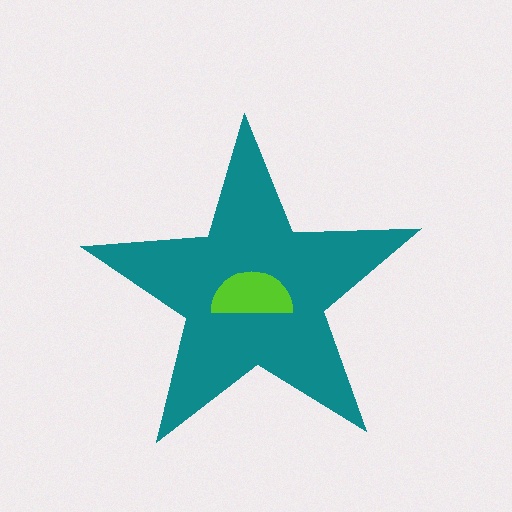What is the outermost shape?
The teal star.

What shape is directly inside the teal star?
The lime semicircle.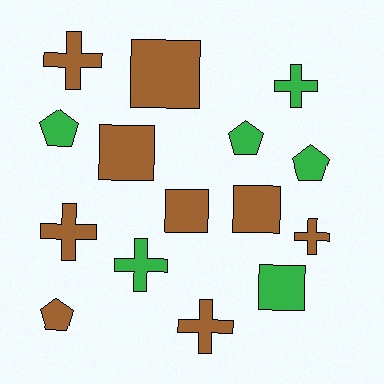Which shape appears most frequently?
Cross, with 6 objects.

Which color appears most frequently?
Brown, with 9 objects.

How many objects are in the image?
There are 15 objects.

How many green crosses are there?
There are 2 green crosses.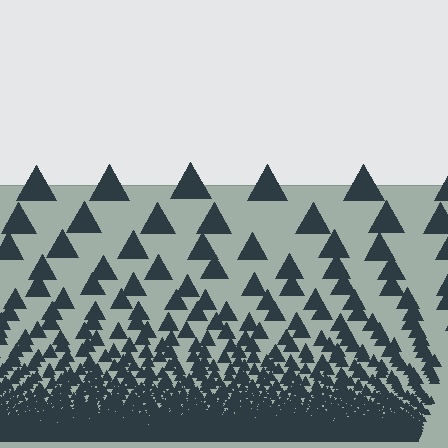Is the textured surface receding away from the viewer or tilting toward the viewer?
The surface appears to tilt toward the viewer. Texture elements get larger and sparser toward the top.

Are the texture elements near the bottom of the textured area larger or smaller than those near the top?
Smaller. The gradient is inverted — elements near the bottom are smaller and denser.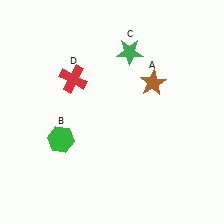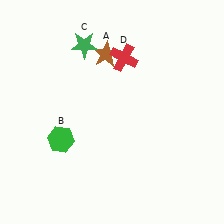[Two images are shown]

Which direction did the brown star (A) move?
The brown star (A) moved left.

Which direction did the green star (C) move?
The green star (C) moved left.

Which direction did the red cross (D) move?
The red cross (D) moved right.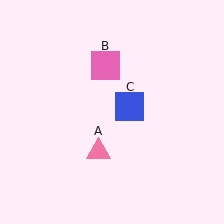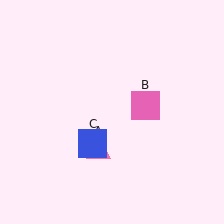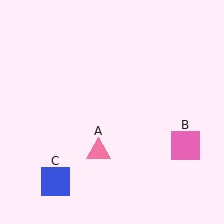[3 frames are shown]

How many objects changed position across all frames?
2 objects changed position: pink square (object B), blue square (object C).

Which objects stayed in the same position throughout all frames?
Pink triangle (object A) remained stationary.